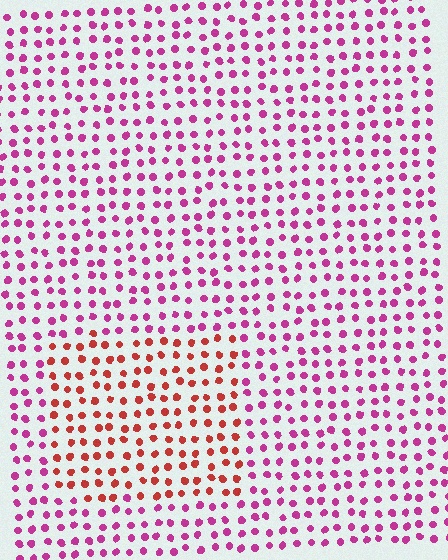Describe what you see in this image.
The image is filled with small magenta elements in a uniform arrangement. A rectangle-shaped region is visible where the elements are tinted to a slightly different hue, forming a subtle color boundary.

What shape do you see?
I see a rectangle.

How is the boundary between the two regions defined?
The boundary is defined purely by a slight shift in hue (about 43 degrees). Spacing, size, and orientation are identical on both sides.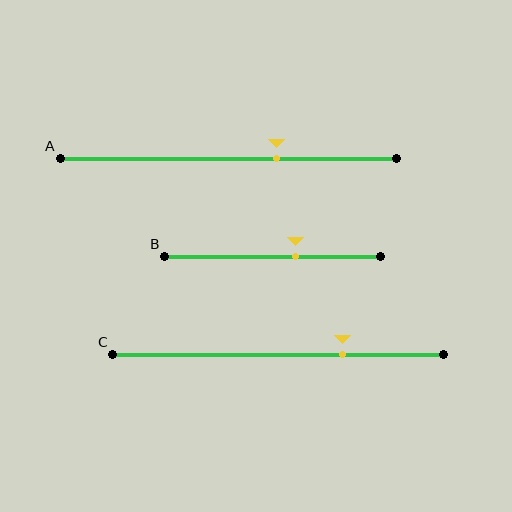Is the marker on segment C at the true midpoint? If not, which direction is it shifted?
No, the marker on segment C is shifted to the right by about 20% of the segment length.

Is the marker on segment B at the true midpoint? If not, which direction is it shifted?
No, the marker on segment B is shifted to the right by about 10% of the segment length.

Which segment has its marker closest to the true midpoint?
Segment B has its marker closest to the true midpoint.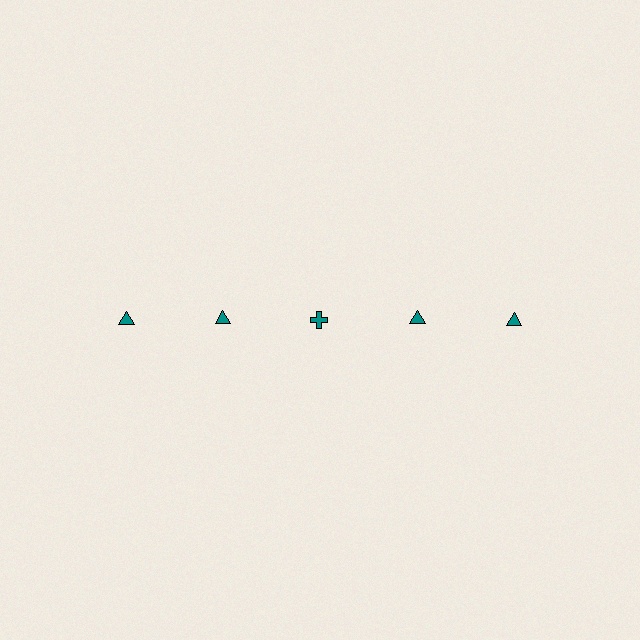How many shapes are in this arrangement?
There are 5 shapes arranged in a grid pattern.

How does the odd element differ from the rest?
It has a different shape: cross instead of triangle.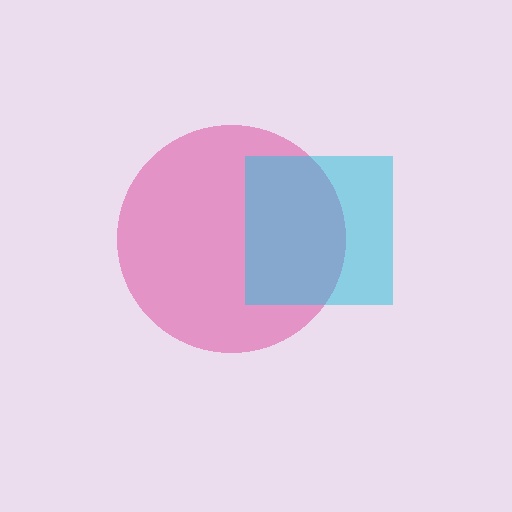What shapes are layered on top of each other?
The layered shapes are: a pink circle, a cyan square.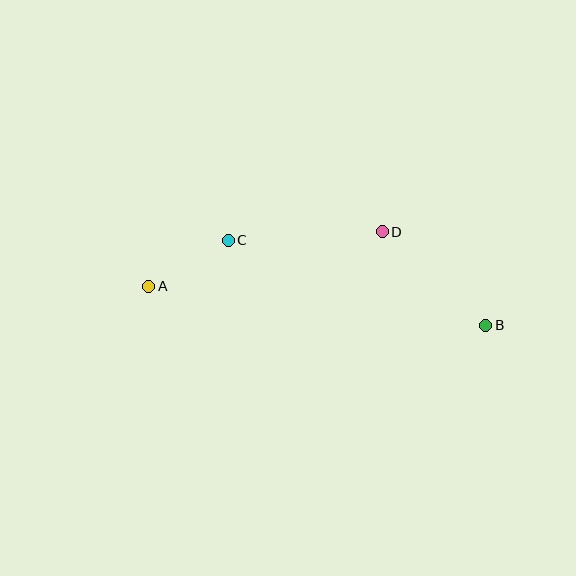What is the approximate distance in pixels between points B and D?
The distance between B and D is approximately 139 pixels.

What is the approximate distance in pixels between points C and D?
The distance between C and D is approximately 154 pixels.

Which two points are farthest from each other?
Points A and B are farthest from each other.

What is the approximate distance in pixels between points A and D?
The distance between A and D is approximately 240 pixels.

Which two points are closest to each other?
Points A and C are closest to each other.